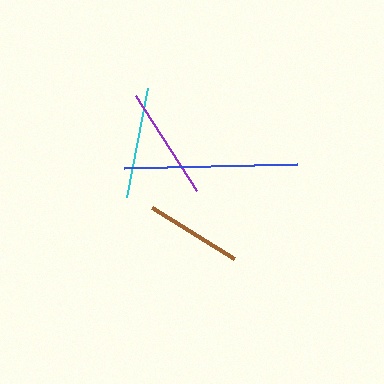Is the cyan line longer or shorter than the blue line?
The blue line is longer than the cyan line.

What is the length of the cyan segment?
The cyan segment is approximately 110 pixels long.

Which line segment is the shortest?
The brown line is the shortest at approximately 97 pixels.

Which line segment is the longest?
The blue line is the longest at approximately 173 pixels.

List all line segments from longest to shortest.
From longest to shortest: blue, purple, cyan, brown.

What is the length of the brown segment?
The brown segment is approximately 97 pixels long.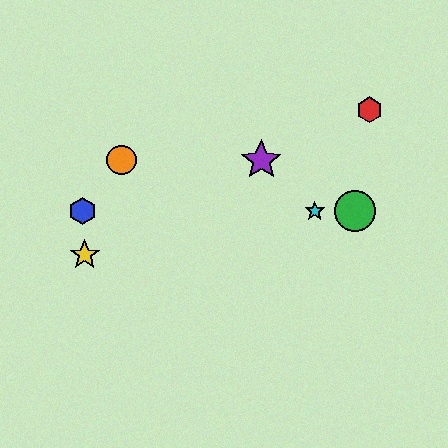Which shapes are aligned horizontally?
The blue hexagon, the green circle, the cyan star are aligned horizontally.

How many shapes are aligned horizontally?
3 shapes (the blue hexagon, the green circle, the cyan star) are aligned horizontally.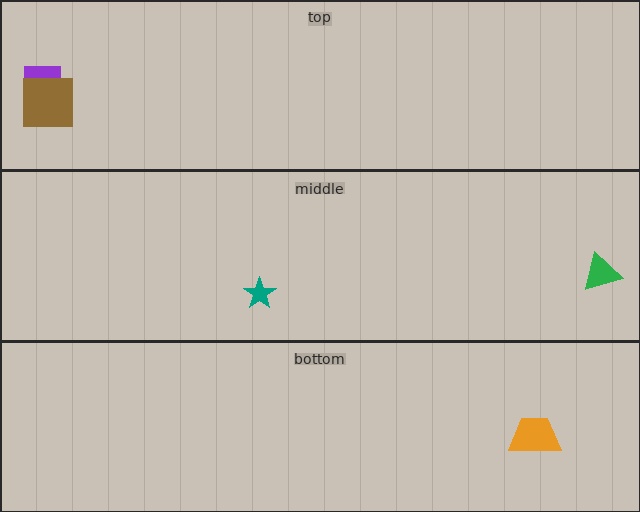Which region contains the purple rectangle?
The top region.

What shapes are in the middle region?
The green triangle, the teal star.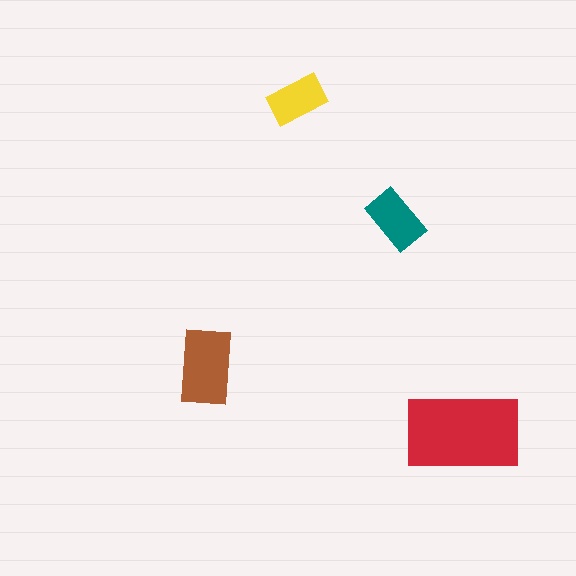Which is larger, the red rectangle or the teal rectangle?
The red one.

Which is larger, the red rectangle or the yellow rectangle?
The red one.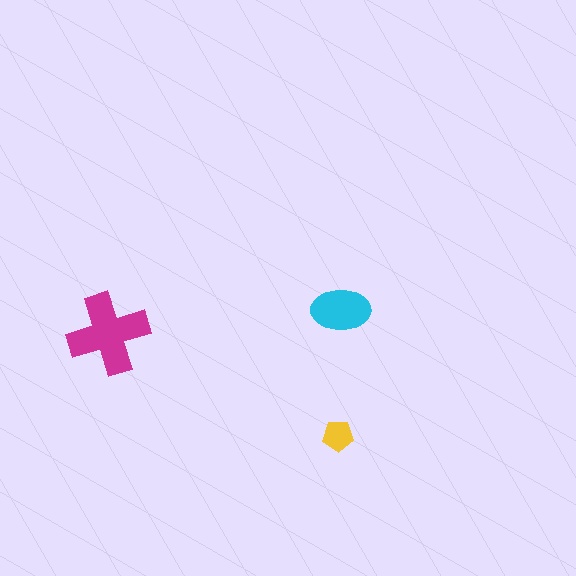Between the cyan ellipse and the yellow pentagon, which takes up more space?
The cyan ellipse.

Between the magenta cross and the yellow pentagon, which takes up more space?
The magenta cross.